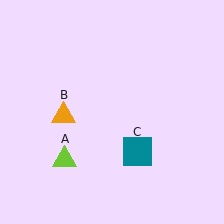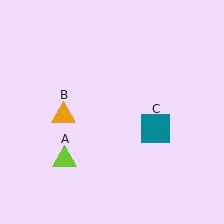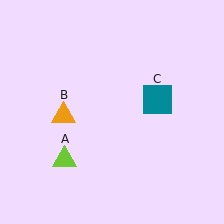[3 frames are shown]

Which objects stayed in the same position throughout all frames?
Lime triangle (object A) and orange triangle (object B) remained stationary.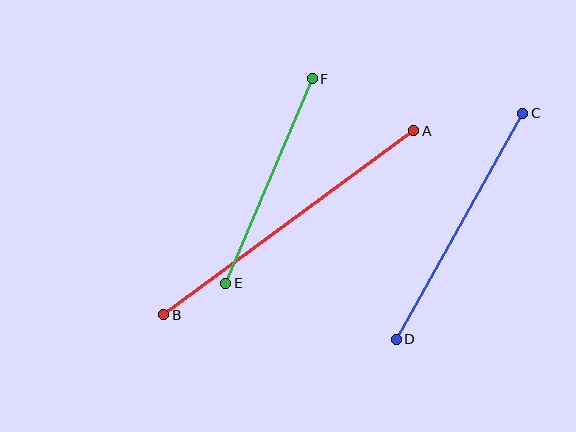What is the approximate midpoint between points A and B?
The midpoint is at approximately (289, 223) pixels.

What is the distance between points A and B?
The distance is approximately 310 pixels.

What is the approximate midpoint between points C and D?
The midpoint is at approximately (460, 226) pixels.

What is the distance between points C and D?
The distance is approximately 259 pixels.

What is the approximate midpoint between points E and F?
The midpoint is at approximately (269, 181) pixels.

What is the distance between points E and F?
The distance is approximately 222 pixels.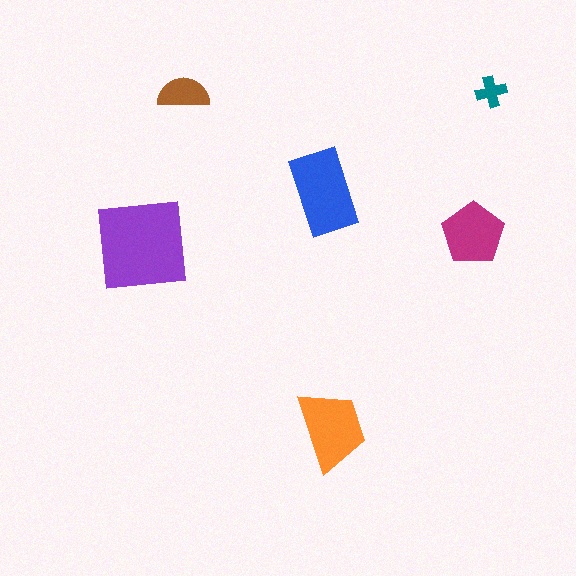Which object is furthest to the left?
The purple square is leftmost.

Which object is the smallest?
The teal cross.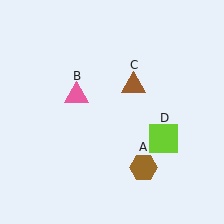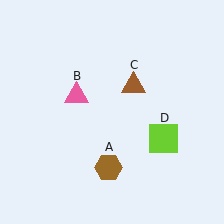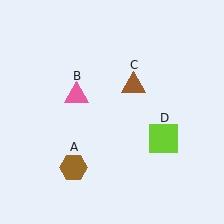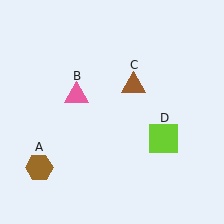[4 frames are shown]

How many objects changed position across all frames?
1 object changed position: brown hexagon (object A).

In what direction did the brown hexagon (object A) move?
The brown hexagon (object A) moved left.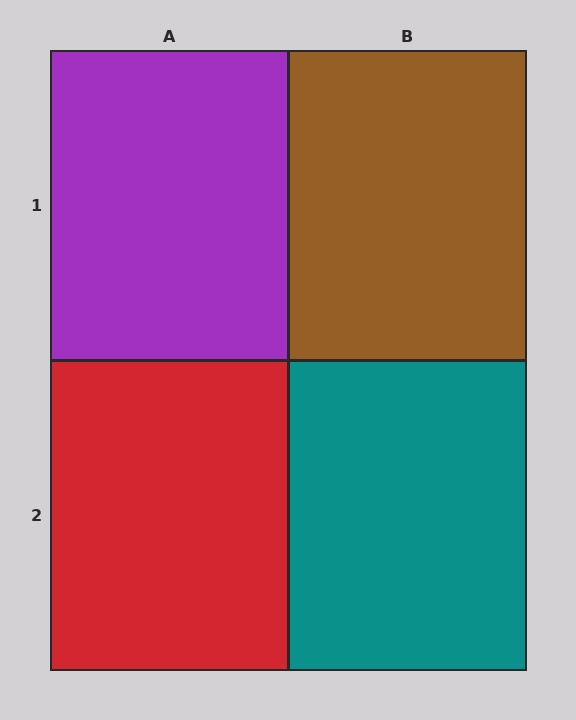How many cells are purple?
1 cell is purple.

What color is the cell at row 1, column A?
Purple.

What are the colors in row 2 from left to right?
Red, teal.